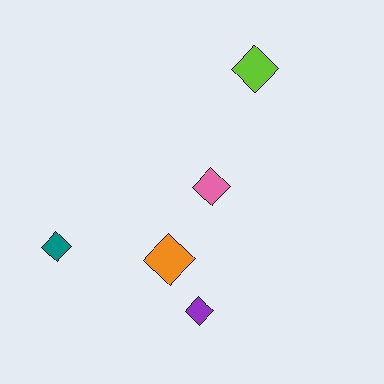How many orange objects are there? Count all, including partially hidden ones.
There is 1 orange object.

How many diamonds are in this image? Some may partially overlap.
There are 5 diamonds.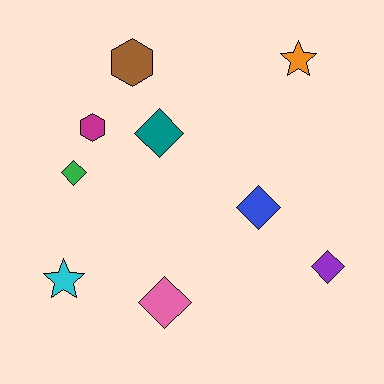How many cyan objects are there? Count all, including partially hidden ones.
There is 1 cyan object.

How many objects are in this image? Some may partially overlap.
There are 9 objects.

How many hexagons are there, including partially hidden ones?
There are 2 hexagons.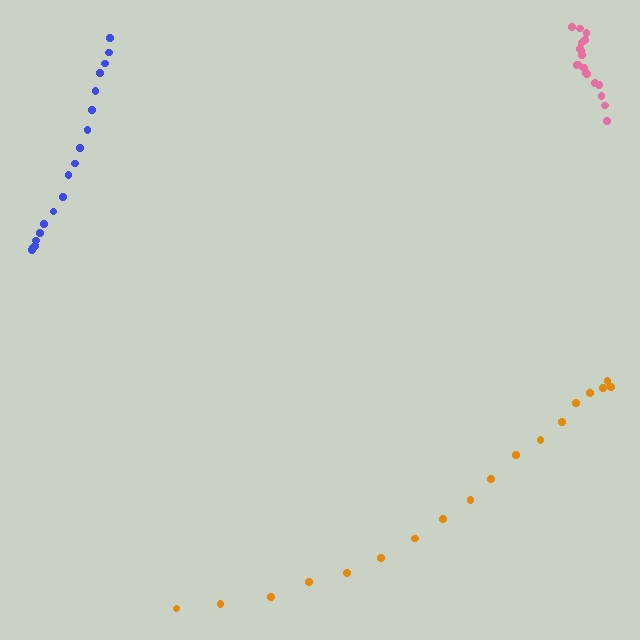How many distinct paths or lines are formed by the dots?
There are 3 distinct paths.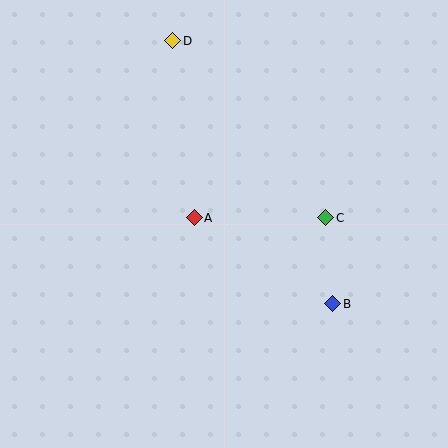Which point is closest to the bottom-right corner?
Point B is closest to the bottom-right corner.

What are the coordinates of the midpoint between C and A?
The midpoint between C and A is at (260, 218).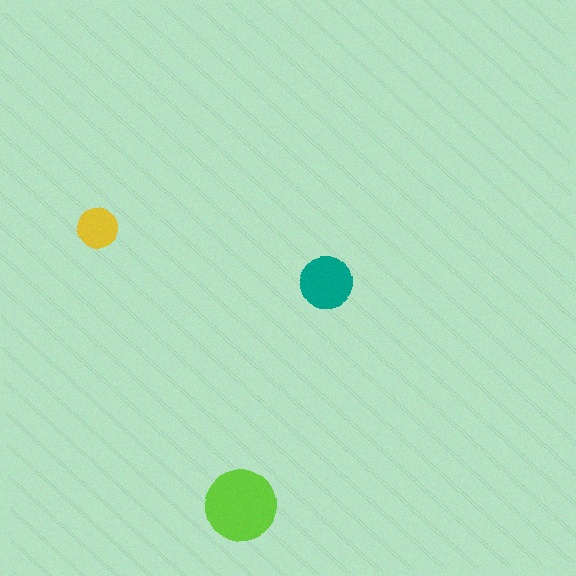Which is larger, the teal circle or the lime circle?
The lime one.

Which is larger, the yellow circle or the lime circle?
The lime one.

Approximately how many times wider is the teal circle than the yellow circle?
About 1.5 times wider.